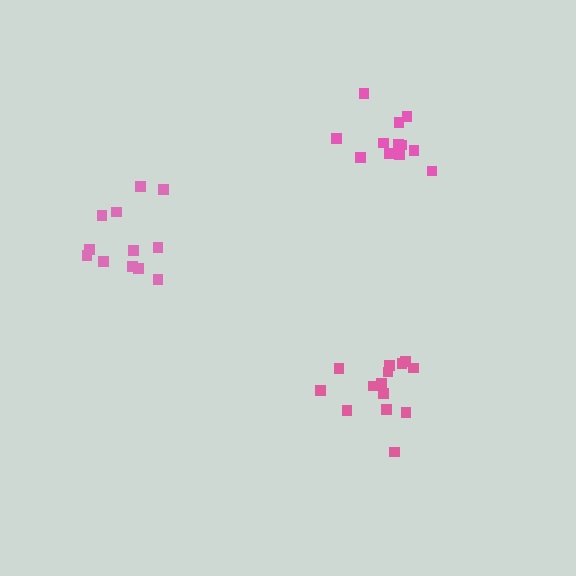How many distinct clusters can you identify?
There are 3 distinct clusters.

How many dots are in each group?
Group 1: 12 dots, Group 2: 14 dots, Group 3: 12 dots (38 total).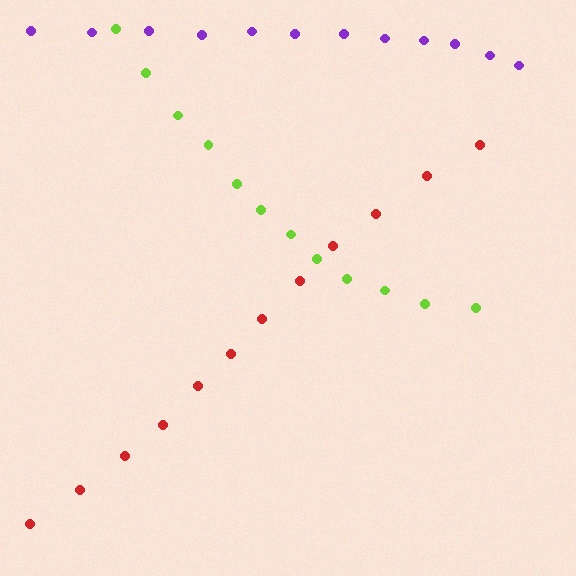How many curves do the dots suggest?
There are 3 distinct paths.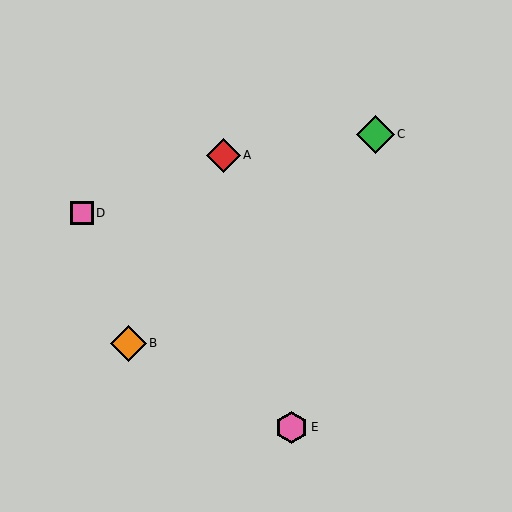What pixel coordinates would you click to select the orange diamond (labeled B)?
Click at (128, 343) to select the orange diamond B.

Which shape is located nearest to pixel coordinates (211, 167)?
The red diamond (labeled A) at (223, 155) is nearest to that location.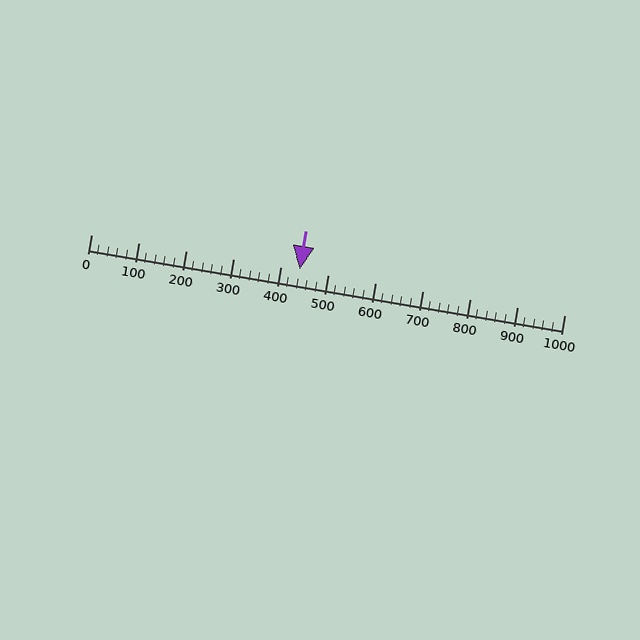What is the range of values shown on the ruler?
The ruler shows values from 0 to 1000.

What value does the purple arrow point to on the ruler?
The purple arrow points to approximately 440.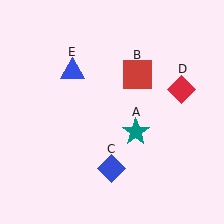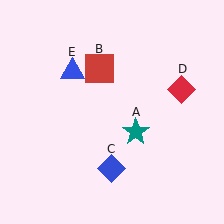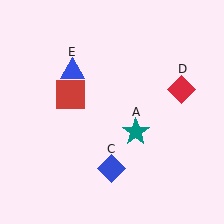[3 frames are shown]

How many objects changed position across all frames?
1 object changed position: red square (object B).